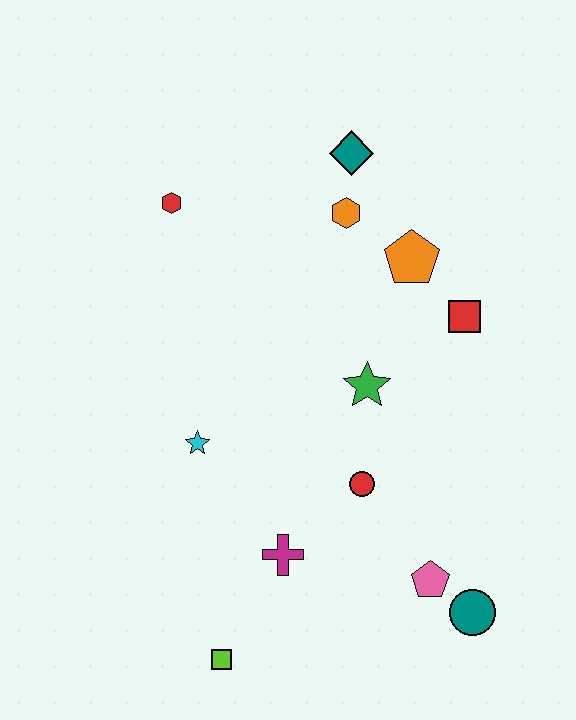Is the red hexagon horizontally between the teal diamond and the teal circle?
No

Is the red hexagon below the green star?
No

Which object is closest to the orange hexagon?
The teal diamond is closest to the orange hexagon.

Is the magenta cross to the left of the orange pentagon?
Yes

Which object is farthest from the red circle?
The red hexagon is farthest from the red circle.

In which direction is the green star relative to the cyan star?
The green star is to the right of the cyan star.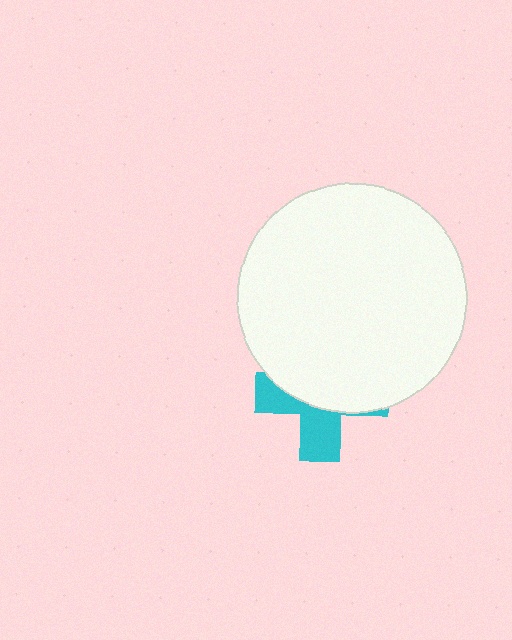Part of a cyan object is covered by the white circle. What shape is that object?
It is a cross.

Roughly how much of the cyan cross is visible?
A small part of it is visible (roughly 39%).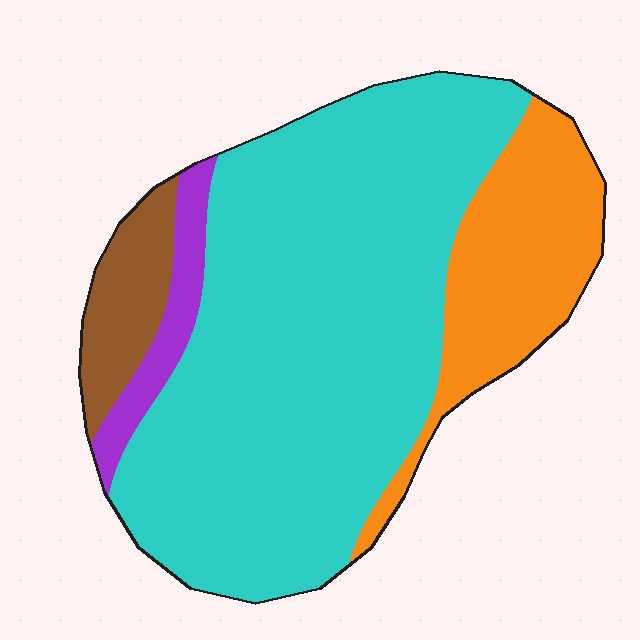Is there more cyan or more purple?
Cyan.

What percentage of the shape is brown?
Brown covers about 10% of the shape.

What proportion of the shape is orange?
Orange covers 19% of the shape.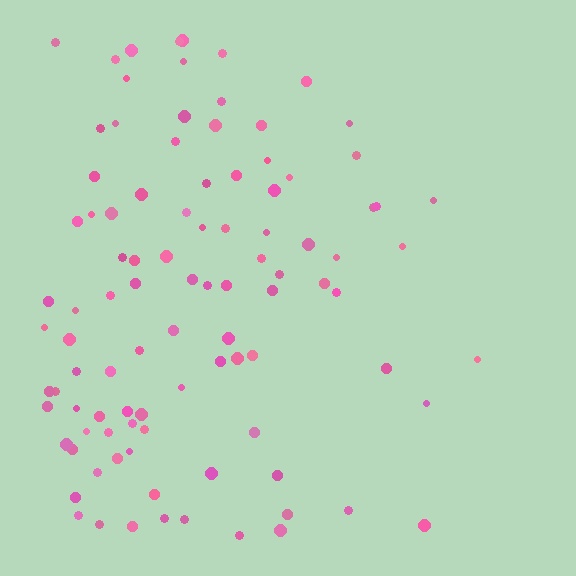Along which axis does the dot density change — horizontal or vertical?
Horizontal.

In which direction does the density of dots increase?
From right to left, with the left side densest.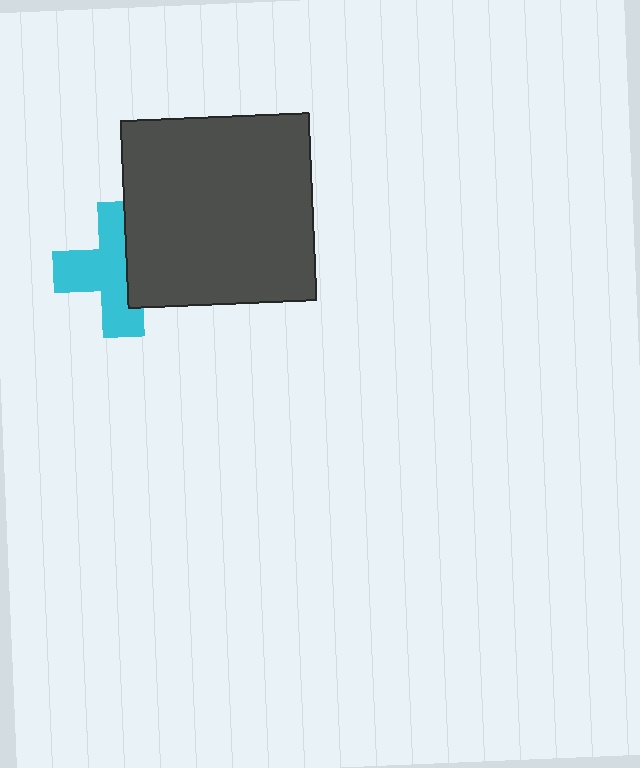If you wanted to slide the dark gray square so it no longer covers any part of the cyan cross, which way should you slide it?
Slide it right — that is the most direct way to separate the two shapes.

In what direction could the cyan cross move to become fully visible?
The cyan cross could move left. That would shift it out from behind the dark gray square entirely.